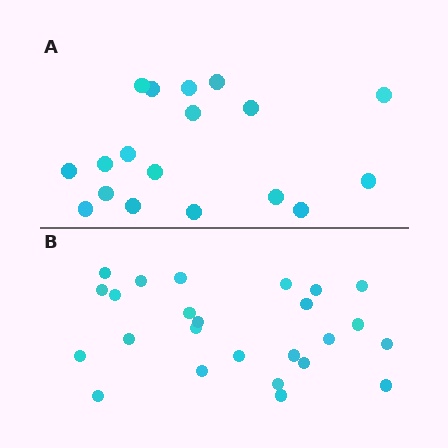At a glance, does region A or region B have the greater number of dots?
Region B (the bottom region) has more dots.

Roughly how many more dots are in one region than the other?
Region B has roughly 8 or so more dots than region A.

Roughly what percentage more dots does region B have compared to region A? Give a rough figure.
About 40% more.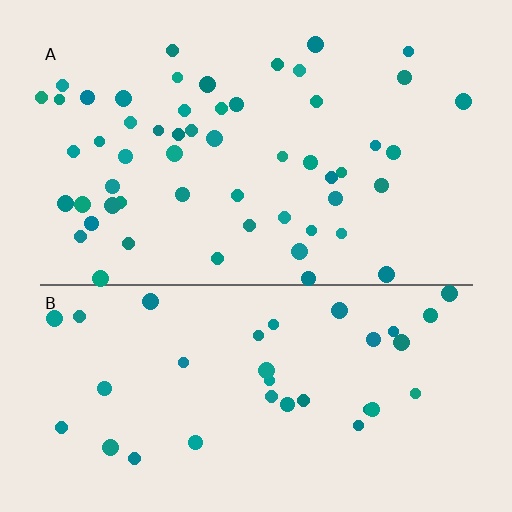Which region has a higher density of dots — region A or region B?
A (the top).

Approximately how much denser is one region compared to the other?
Approximately 1.6× — region A over region B.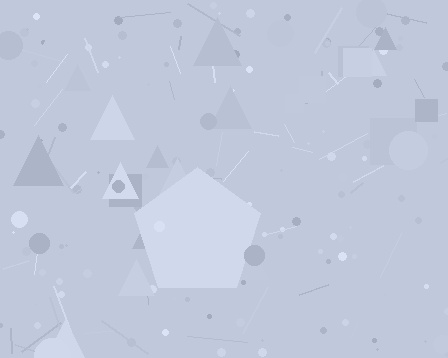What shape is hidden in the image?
A pentagon is hidden in the image.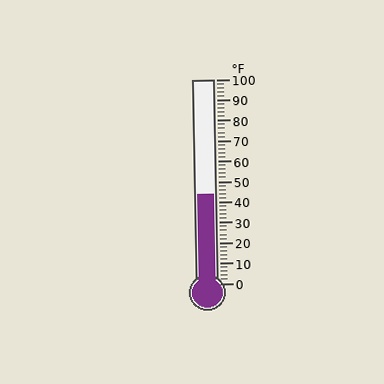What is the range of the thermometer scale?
The thermometer scale ranges from 0°F to 100°F.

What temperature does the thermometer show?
The thermometer shows approximately 44°F.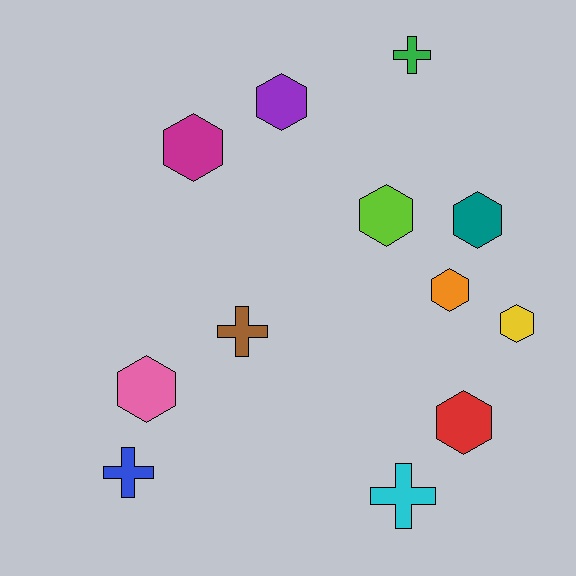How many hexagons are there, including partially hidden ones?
There are 8 hexagons.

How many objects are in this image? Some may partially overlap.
There are 12 objects.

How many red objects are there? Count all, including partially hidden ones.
There is 1 red object.